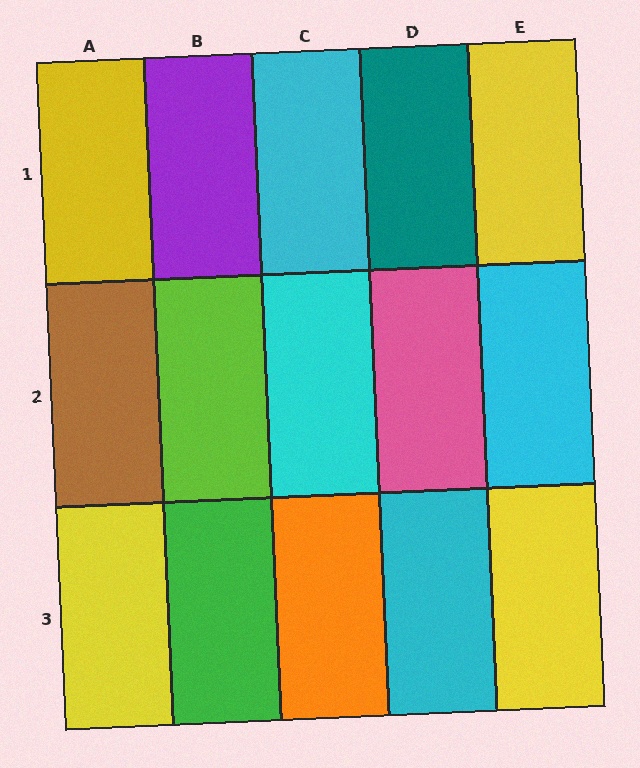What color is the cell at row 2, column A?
Brown.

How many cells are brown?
1 cell is brown.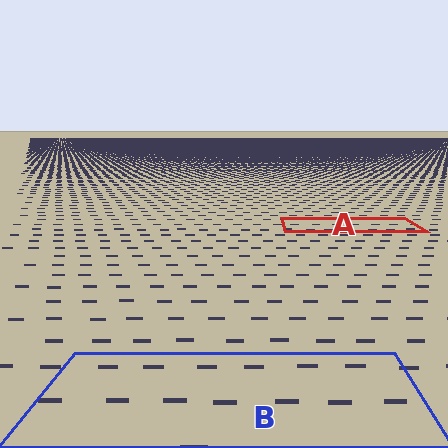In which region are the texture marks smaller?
The texture marks are smaller in region A, because it is farther away.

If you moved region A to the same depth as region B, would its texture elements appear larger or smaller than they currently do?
They would appear larger. At a closer depth, the same texture elements are projected at a bigger on-screen size.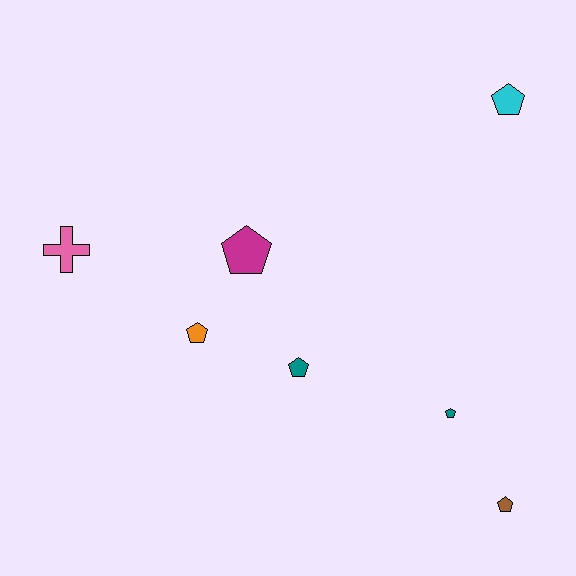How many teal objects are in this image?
There are 2 teal objects.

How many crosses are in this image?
There is 1 cross.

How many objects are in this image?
There are 7 objects.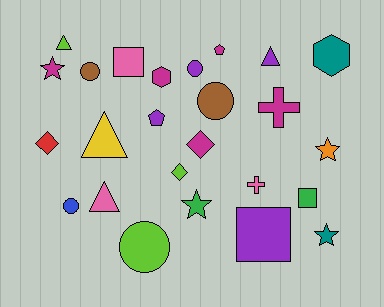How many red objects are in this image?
There is 1 red object.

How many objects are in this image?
There are 25 objects.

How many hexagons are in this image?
There are 2 hexagons.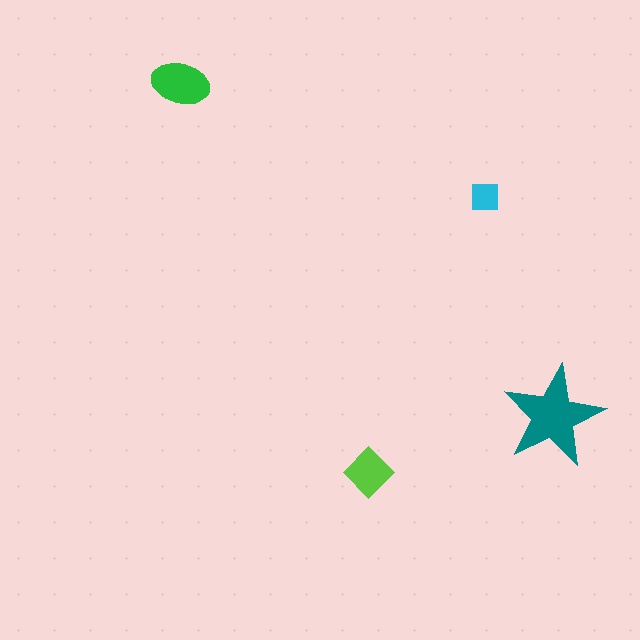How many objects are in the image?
There are 4 objects in the image.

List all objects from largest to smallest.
The teal star, the green ellipse, the lime diamond, the cyan square.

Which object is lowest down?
The lime diamond is bottommost.